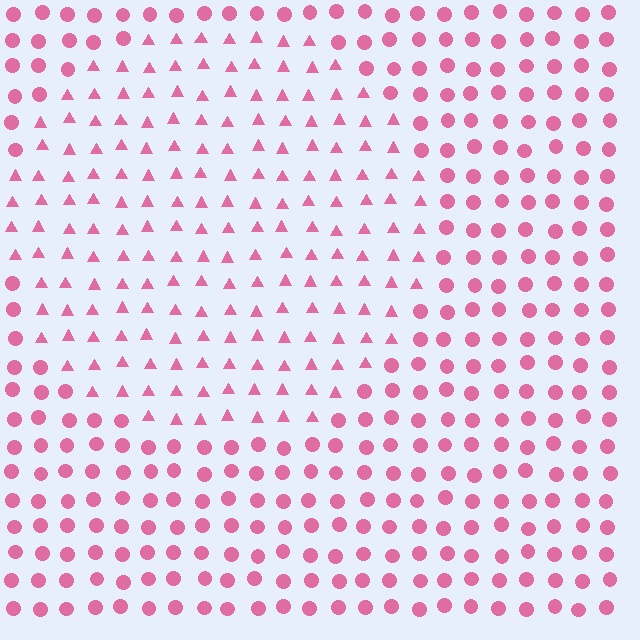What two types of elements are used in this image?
The image uses triangles inside the circle region and circles outside it.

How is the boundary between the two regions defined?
The boundary is defined by a change in element shape: triangles inside vs. circles outside. All elements share the same color and spacing.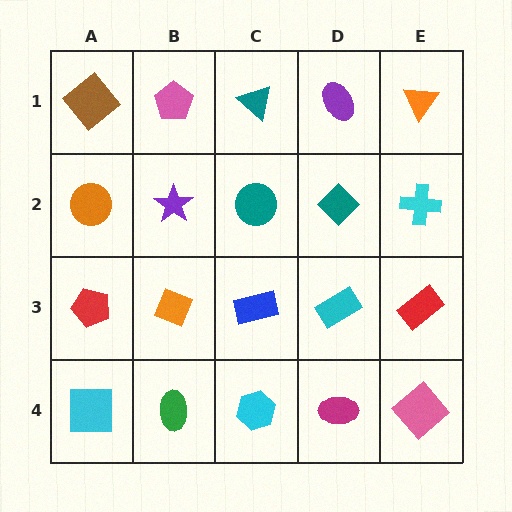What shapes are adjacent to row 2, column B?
A pink pentagon (row 1, column B), an orange diamond (row 3, column B), an orange circle (row 2, column A), a teal circle (row 2, column C).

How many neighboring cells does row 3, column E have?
3.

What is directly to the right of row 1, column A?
A pink pentagon.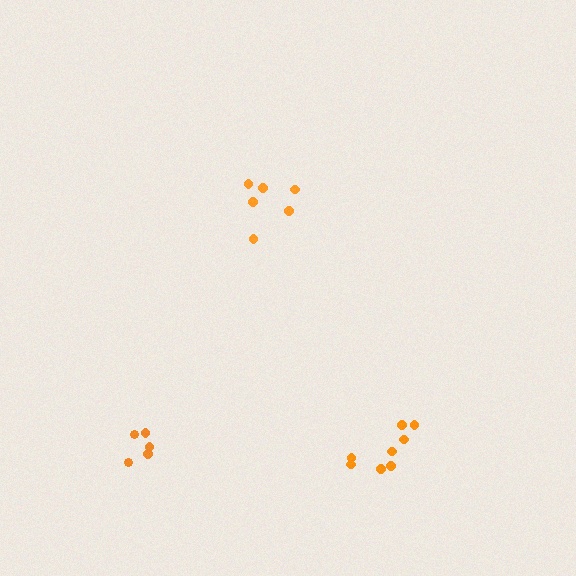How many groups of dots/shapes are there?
There are 3 groups.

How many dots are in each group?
Group 1: 6 dots, Group 2: 5 dots, Group 3: 8 dots (19 total).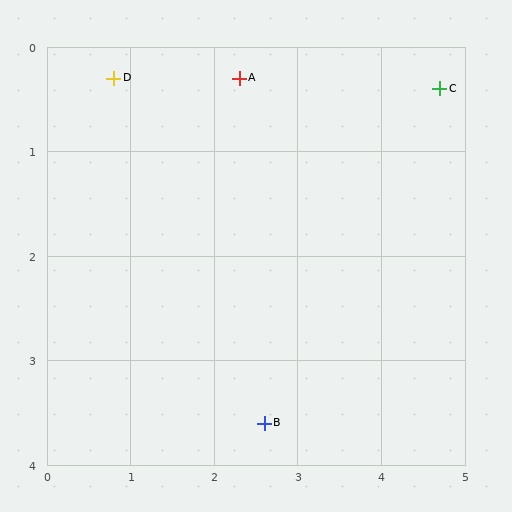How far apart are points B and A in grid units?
Points B and A are about 3.3 grid units apart.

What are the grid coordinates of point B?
Point B is at approximately (2.6, 3.6).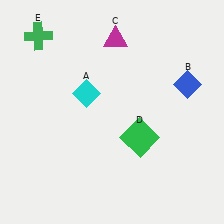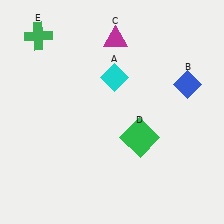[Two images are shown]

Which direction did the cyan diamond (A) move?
The cyan diamond (A) moved right.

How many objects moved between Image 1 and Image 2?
1 object moved between the two images.